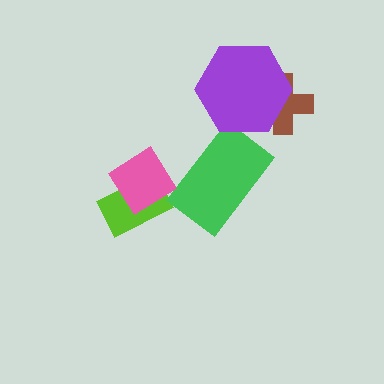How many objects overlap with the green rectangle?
0 objects overlap with the green rectangle.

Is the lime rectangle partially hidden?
Yes, it is partially covered by another shape.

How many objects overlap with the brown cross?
1 object overlaps with the brown cross.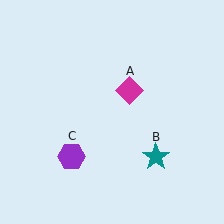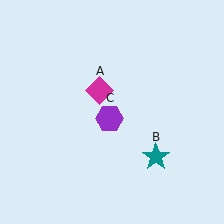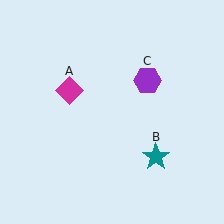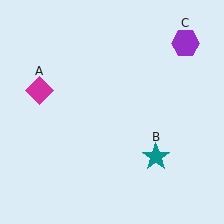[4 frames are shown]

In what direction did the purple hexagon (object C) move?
The purple hexagon (object C) moved up and to the right.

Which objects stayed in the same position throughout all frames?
Teal star (object B) remained stationary.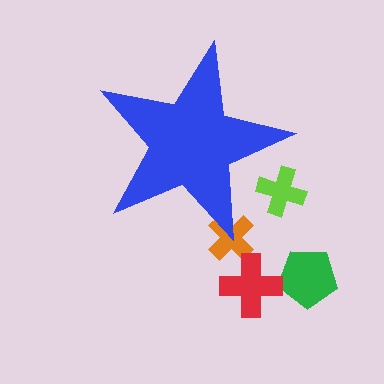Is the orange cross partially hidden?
Yes, the orange cross is partially hidden behind the blue star.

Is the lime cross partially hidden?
Yes, the lime cross is partially hidden behind the blue star.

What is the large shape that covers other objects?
A blue star.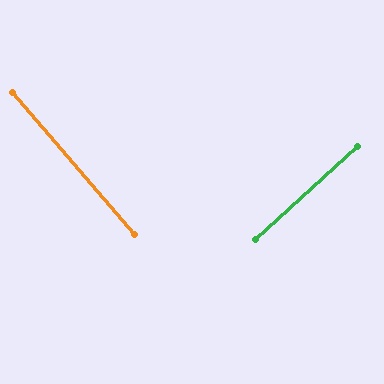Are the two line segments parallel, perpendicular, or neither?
Perpendicular — they meet at approximately 88°.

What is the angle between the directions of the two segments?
Approximately 88 degrees.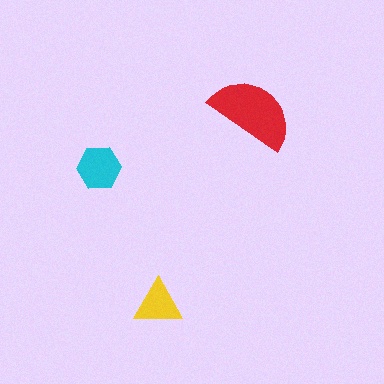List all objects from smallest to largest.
The yellow triangle, the cyan hexagon, the red semicircle.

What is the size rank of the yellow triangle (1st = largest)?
3rd.